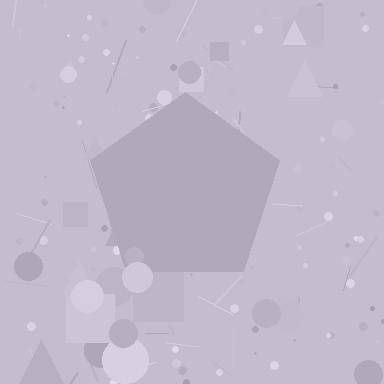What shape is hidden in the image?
A pentagon is hidden in the image.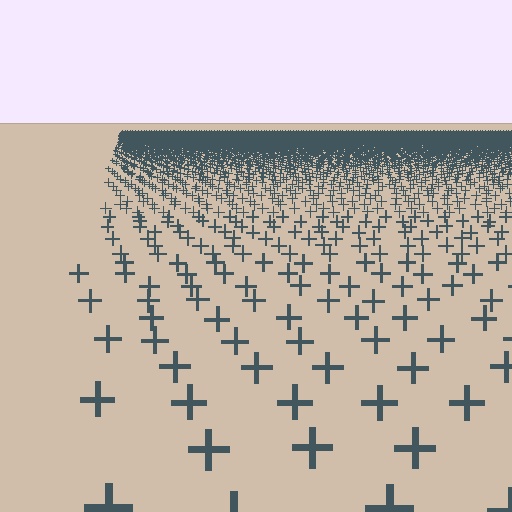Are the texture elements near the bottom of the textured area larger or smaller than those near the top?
Larger. Near the bottom, elements are closer to the viewer and appear at a bigger on-screen size.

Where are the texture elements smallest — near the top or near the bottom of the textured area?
Near the top.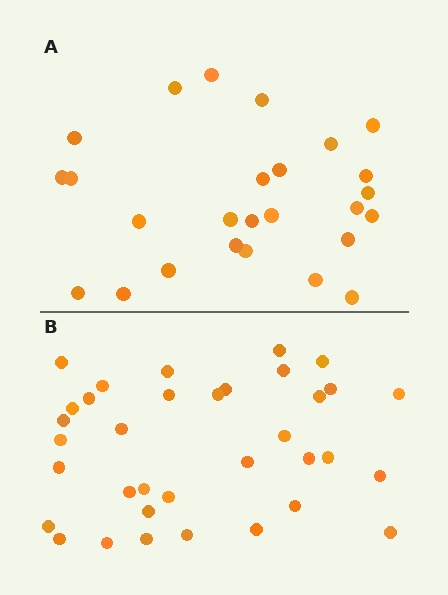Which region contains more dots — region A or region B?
Region B (the bottom region) has more dots.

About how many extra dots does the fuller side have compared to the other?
Region B has roughly 8 or so more dots than region A.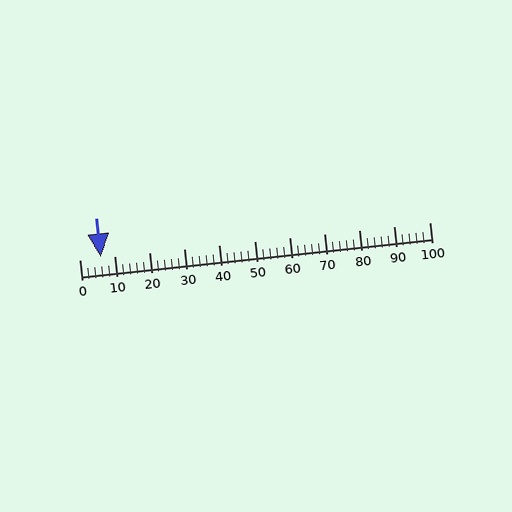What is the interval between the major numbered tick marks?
The major tick marks are spaced 10 units apart.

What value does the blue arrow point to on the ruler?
The blue arrow points to approximately 6.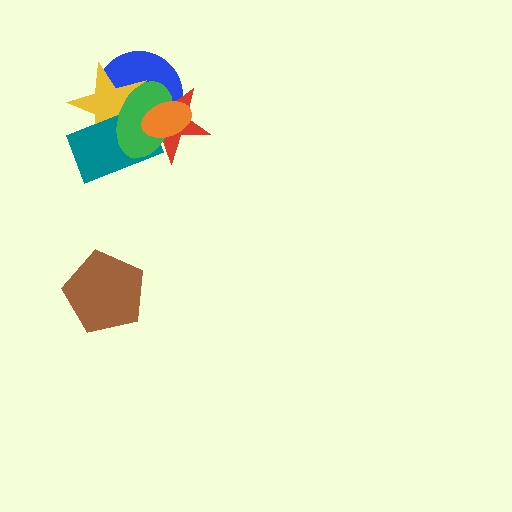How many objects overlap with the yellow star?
5 objects overlap with the yellow star.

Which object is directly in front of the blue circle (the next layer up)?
The yellow star is directly in front of the blue circle.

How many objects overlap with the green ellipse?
5 objects overlap with the green ellipse.